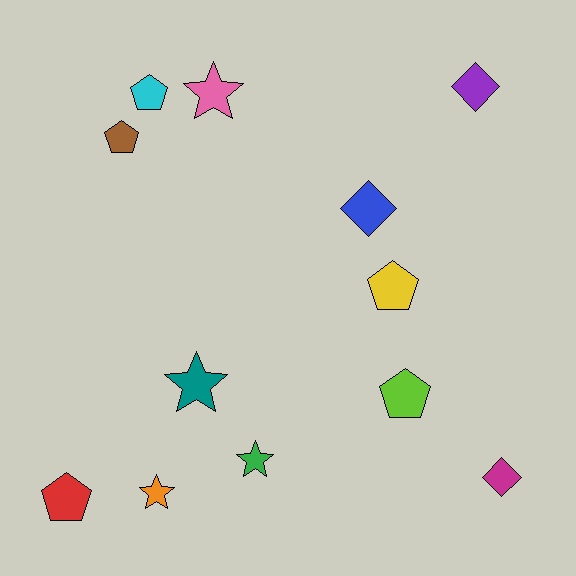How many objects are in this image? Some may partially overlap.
There are 12 objects.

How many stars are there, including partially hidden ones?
There are 4 stars.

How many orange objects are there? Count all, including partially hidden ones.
There is 1 orange object.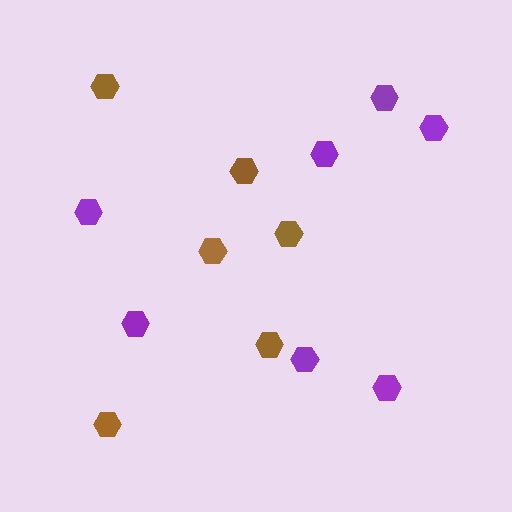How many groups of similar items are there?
There are 2 groups: one group of brown hexagons (6) and one group of purple hexagons (7).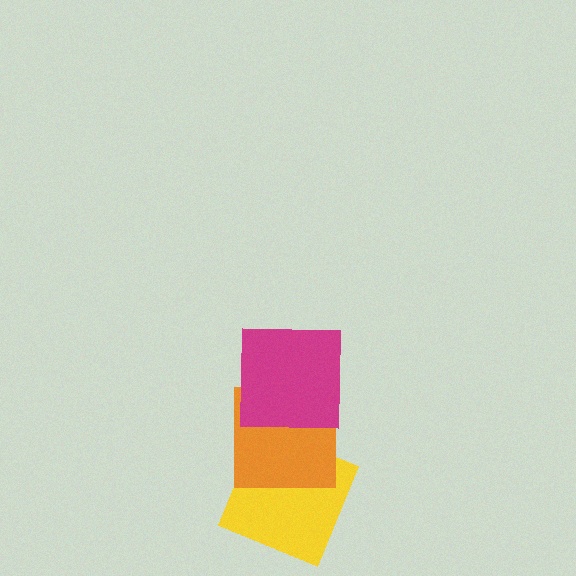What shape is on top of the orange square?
The magenta square is on top of the orange square.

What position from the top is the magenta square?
The magenta square is 1st from the top.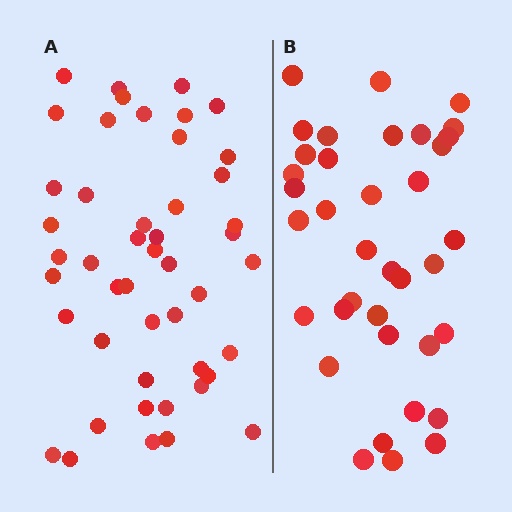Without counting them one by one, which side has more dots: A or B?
Region A (the left region) has more dots.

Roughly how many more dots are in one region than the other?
Region A has roughly 10 or so more dots than region B.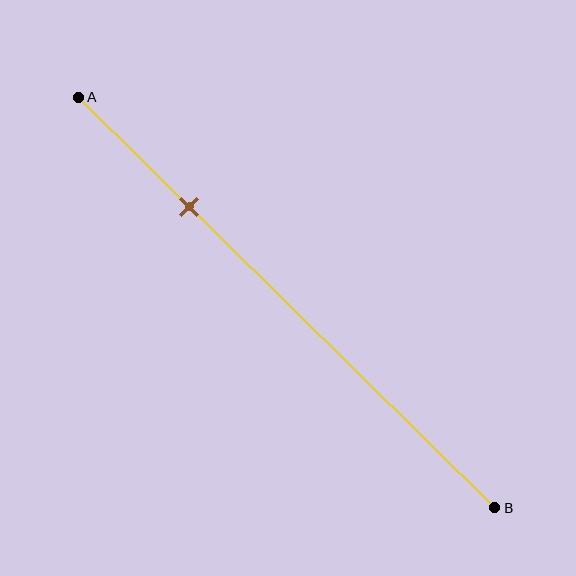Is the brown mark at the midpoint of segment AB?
No, the mark is at about 25% from A, not at the 50% midpoint.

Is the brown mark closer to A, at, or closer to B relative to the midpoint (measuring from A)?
The brown mark is closer to point A than the midpoint of segment AB.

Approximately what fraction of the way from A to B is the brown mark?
The brown mark is approximately 25% of the way from A to B.